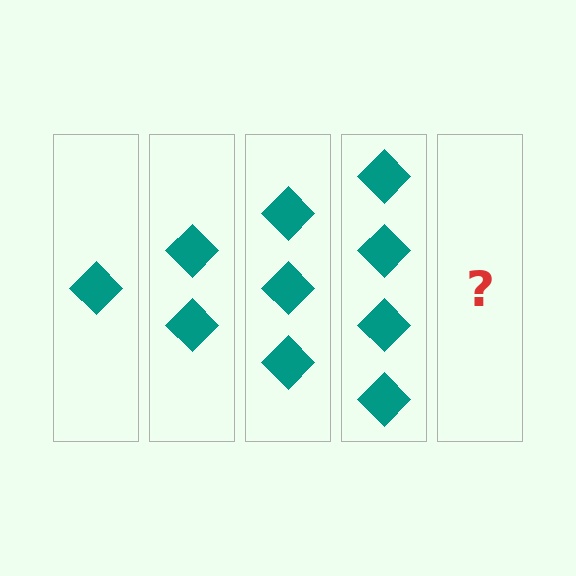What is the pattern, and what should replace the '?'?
The pattern is that each step adds one more diamond. The '?' should be 5 diamonds.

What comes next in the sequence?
The next element should be 5 diamonds.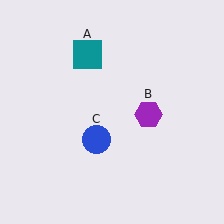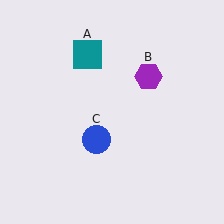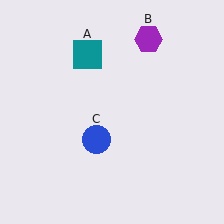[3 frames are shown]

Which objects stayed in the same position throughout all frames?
Teal square (object A) and blue circle (object C) remained stationary.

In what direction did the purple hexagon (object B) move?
The purple hexagon (object B) moved up.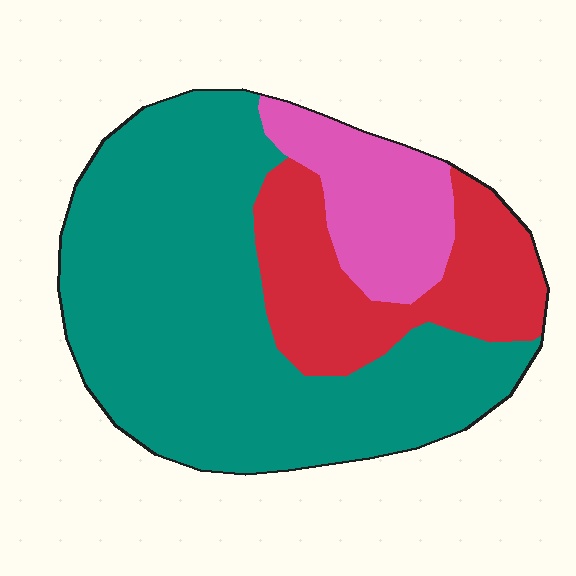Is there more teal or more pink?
Teal.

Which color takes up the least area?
Pink, at roughly 15%.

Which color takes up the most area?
Teal, at roughly 60%.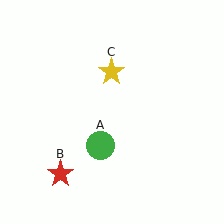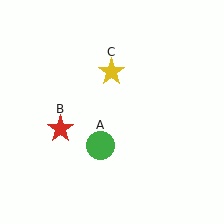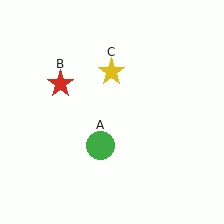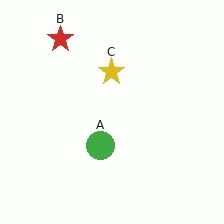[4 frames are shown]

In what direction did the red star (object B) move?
The red star (object B) moved up.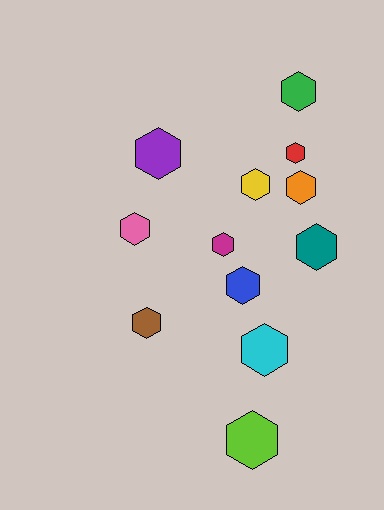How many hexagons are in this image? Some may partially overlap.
There are 12 hexagons.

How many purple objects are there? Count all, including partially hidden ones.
There is 1 purple object.